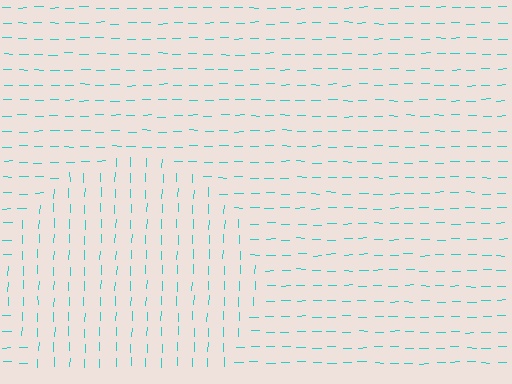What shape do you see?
I see a circle.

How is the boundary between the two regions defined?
The boundary is defined purely by a change in line orientation (approximately 88 degrees difference). All lines are the same color and thickness.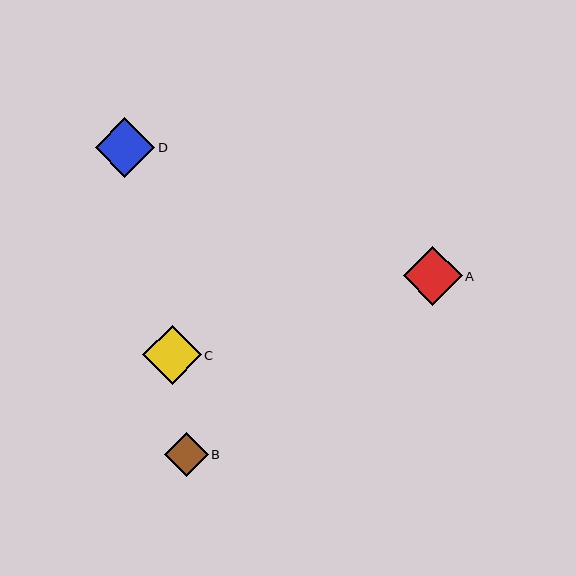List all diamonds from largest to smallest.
From largest to smallest: D, C, A, B.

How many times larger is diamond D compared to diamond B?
Diamond D is approximately 1.4 times the size of diamond B.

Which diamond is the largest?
Diamond D is the largest with a size of approximately 59 pixels.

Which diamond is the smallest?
Diamond B is the smallest with a size of approximately 44 pixels.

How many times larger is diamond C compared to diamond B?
Diamond C is approximately 1.3 times the size of diamond B.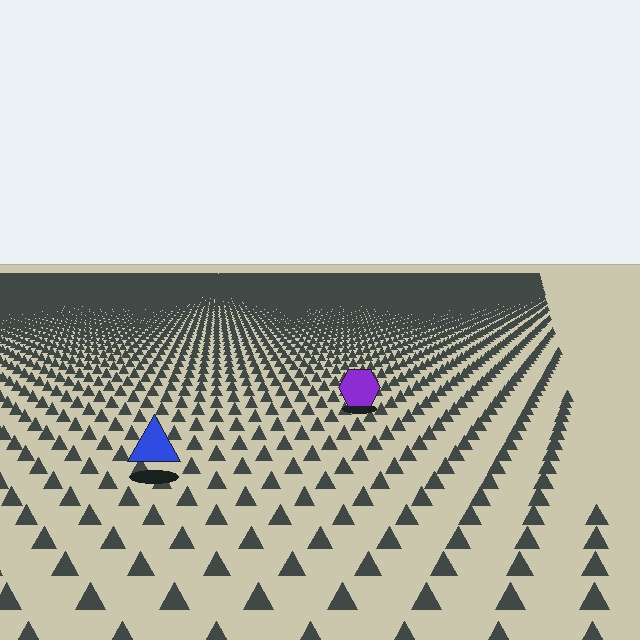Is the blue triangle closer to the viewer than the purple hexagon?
Yes. The blue triangle is closer — you can tell from the texture gradient: the ground texture is coarser near it.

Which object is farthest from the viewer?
The purple hexagon is farthest from the viewer. It appears smaller and the ground texture around it is denser.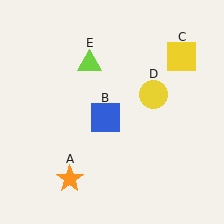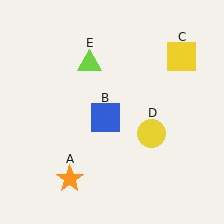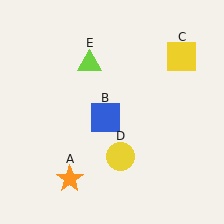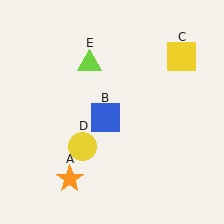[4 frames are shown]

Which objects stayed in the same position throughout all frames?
Orange star (object A) and blue square (object B) and yellow square (object C) and lime triangle (object E) remained stationary.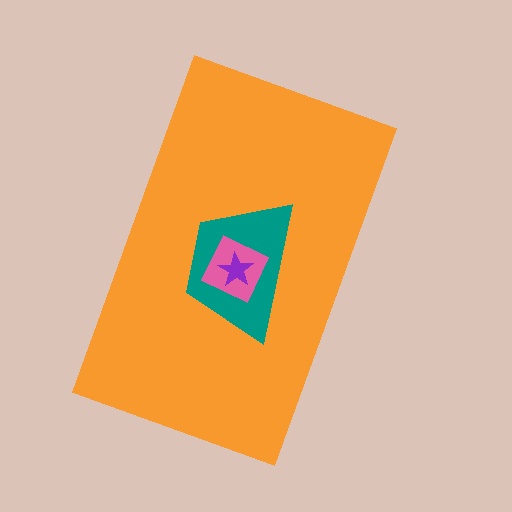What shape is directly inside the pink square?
The purple star.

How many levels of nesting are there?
4.